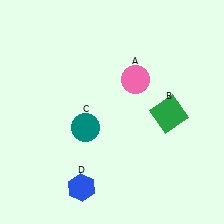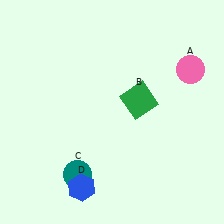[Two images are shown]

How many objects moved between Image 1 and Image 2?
3 objects moved between the two images.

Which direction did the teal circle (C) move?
The teal circle (C) moved down.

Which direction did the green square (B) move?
The green square (B) moved left.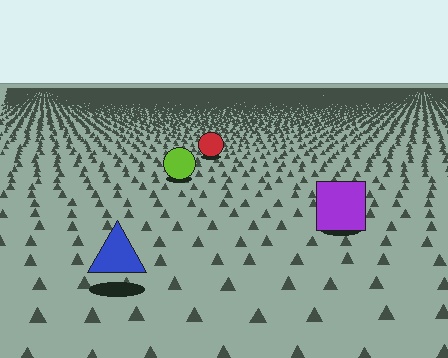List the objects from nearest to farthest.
From nearest to farthest: the blue triangle, the purple square, the lime circle, the red circle.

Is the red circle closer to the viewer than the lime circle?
No. The lime circle is closer — you can tell from the texture gradient: the ground texture is coarser near it.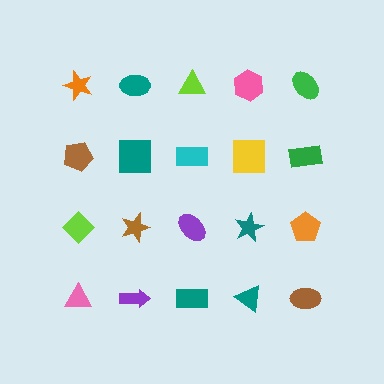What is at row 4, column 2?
A purple arrow.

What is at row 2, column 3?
A cyan rectangle.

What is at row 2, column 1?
A brown pentagon.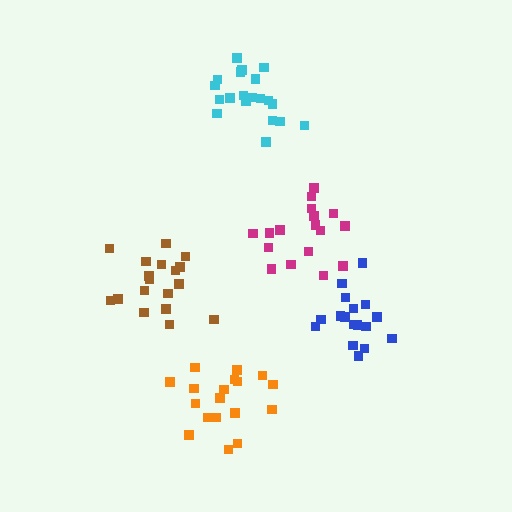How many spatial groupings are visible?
There are 5 spatial groupings.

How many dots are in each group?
Group 1: 18 dots, Group 2: 17 dots, Group 3: 20 dots, Group 4: 18 dots, Group 5: 17 dots (90 total).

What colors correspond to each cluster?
The clusters are colored: orange, blue, cyan, brown, magenta.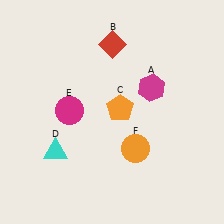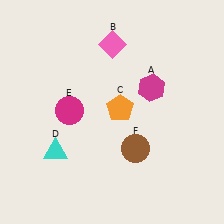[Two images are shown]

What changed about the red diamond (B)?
In Image 1, B is red. In Image 2, it changed to pink.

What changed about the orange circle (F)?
In Image 1, F is orange. In Image 2, it changed to brown.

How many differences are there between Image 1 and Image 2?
There are 2 differences between the two images.